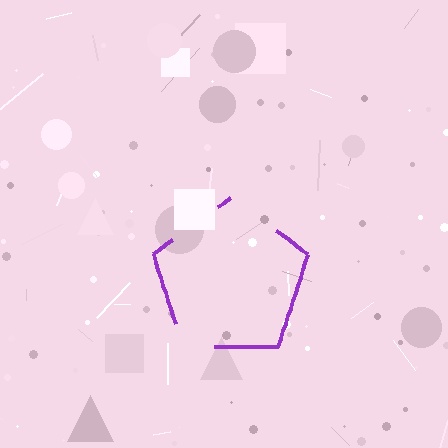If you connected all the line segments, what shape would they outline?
They would outline a pentagon.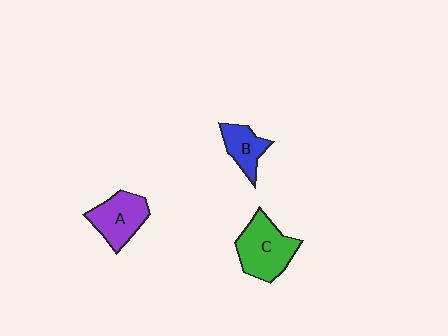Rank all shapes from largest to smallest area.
From largest to smallest: C (green), A (purple), B (blue).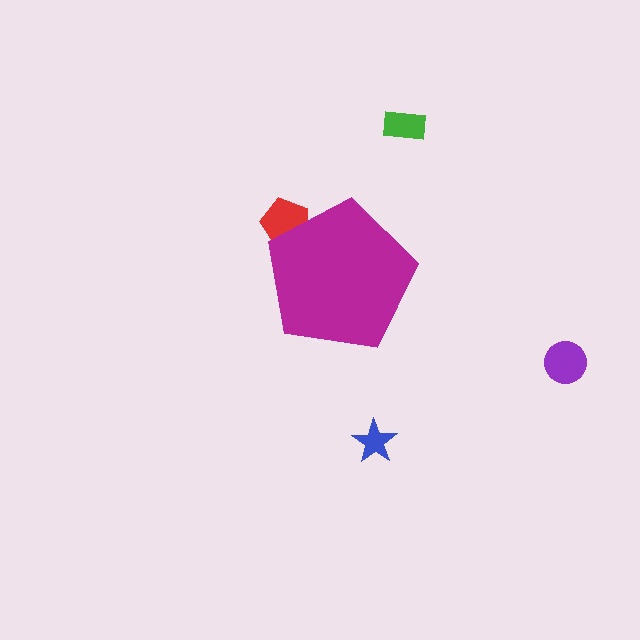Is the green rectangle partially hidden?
No, the green rectangle is fully visible.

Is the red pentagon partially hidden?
Yes, the red pentagon is partially hidden behind the magenta pentagon.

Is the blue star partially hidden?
No, the blue star is fully visible.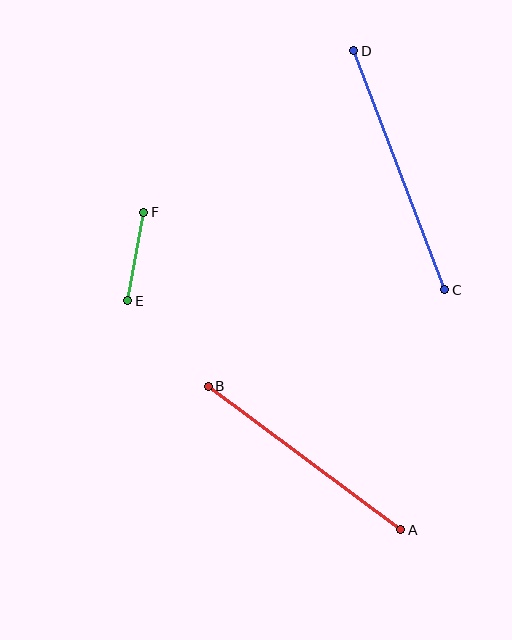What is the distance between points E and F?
The distance is approximately 90 pixels.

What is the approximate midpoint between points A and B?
The midpoint is at approximately (305, 458) pixels.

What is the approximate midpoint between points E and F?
The midpoint is at approximately (136, 257) pixels.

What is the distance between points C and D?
The distance is approximately 256 pixels.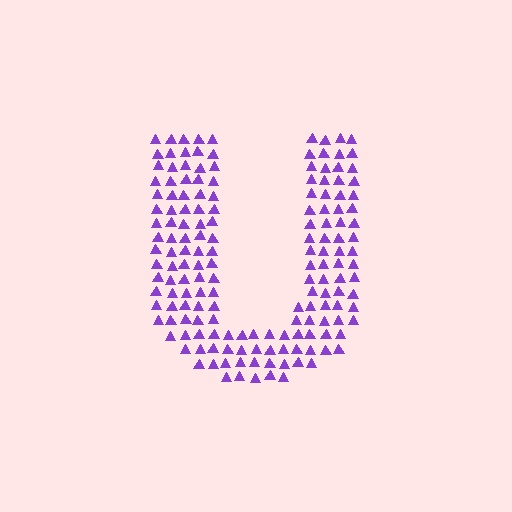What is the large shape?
The large shape is the letter U.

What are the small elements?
The small elements are triangles.